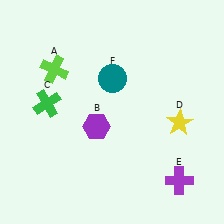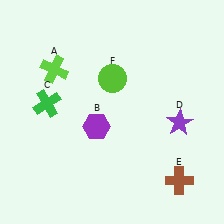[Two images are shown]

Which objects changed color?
D changed from yellow to purple. E changed from purple to brown. F changed from teal to lime.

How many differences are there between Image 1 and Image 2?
There are 3 differences between the two images.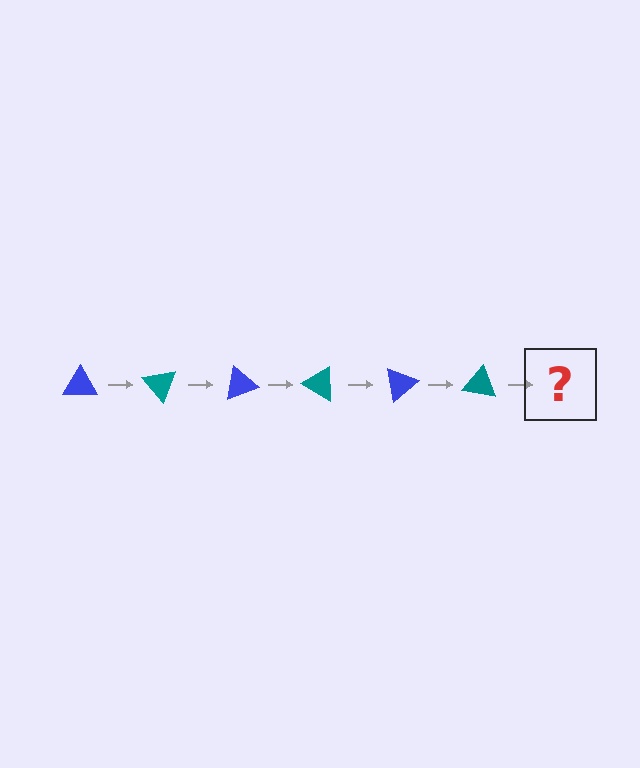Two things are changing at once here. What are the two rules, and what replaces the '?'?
The two rules are that it rotates 50 degrees each step and the color cycles through blue and teal. The '?' should be a blue triangle, rotated 300 degrees from the start.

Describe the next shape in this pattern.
It should be a blue triangle, rotated 300 degrees from the start.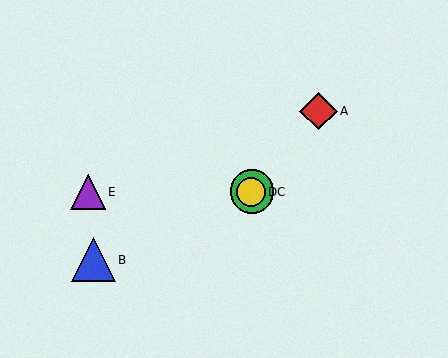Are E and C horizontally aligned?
Yes, both are at y≈192.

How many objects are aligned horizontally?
3 objects (C, D, E) are aligned horizontally.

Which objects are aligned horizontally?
Objects C, D, E are aligned horizontally.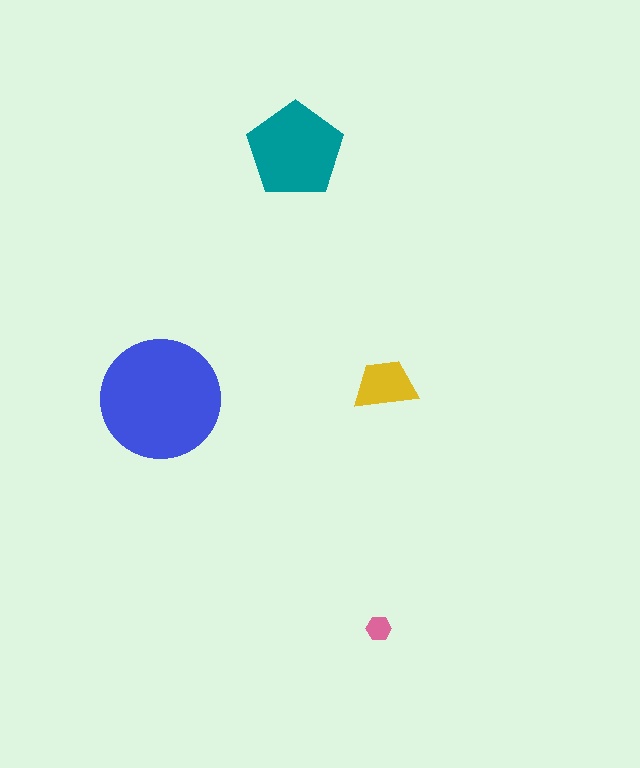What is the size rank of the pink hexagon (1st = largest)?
4th.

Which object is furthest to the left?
The blue circle is leftmost.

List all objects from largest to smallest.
The blue circle, the teal pentagon, the yellow trapezoid, the pink hexagon.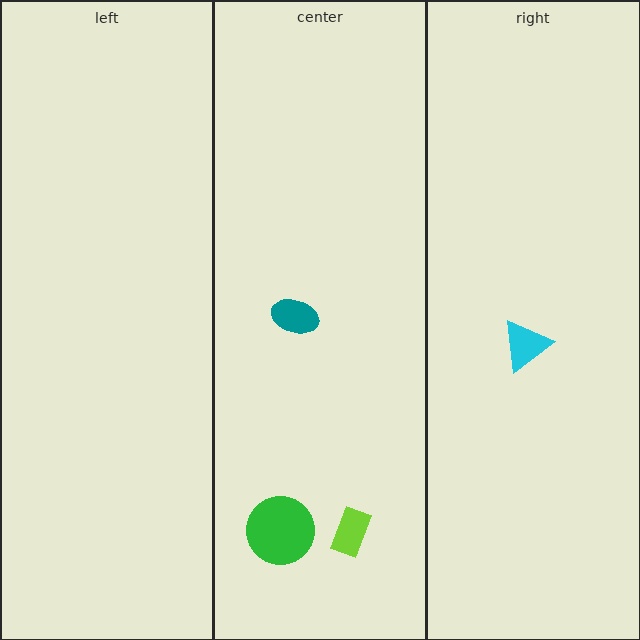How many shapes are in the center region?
3.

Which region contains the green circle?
The center region.